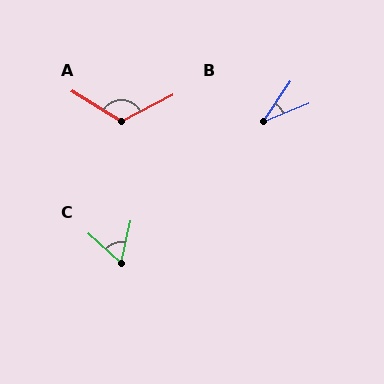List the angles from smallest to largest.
B (32°), C (60°), A (121°).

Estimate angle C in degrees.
Approximately 60 degrees.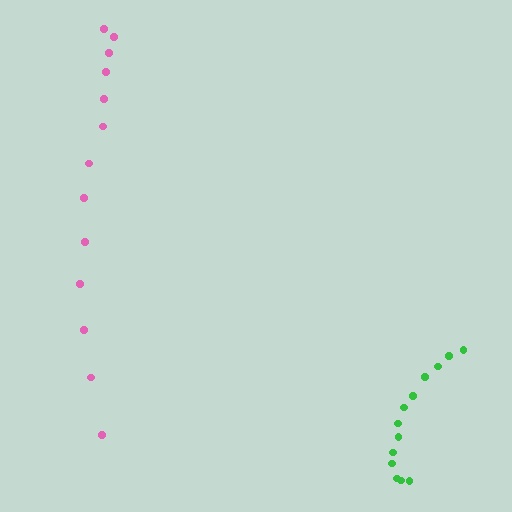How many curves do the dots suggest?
There are 2 distinct paths.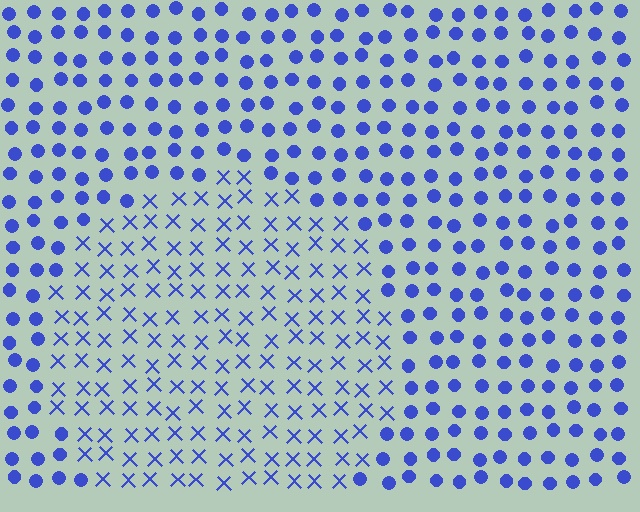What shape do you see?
I see a circle.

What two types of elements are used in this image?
The image uses X marks inside the circle region and circles outside it.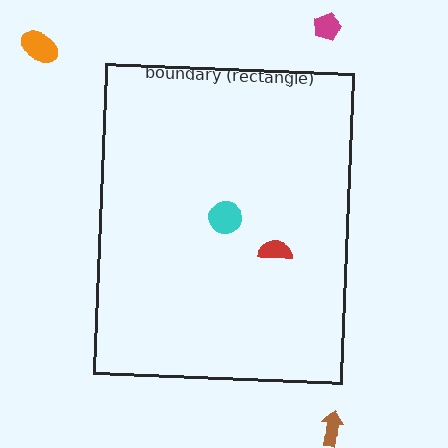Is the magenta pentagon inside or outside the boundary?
Outside.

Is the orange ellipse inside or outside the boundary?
Outside.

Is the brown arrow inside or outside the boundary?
Outside.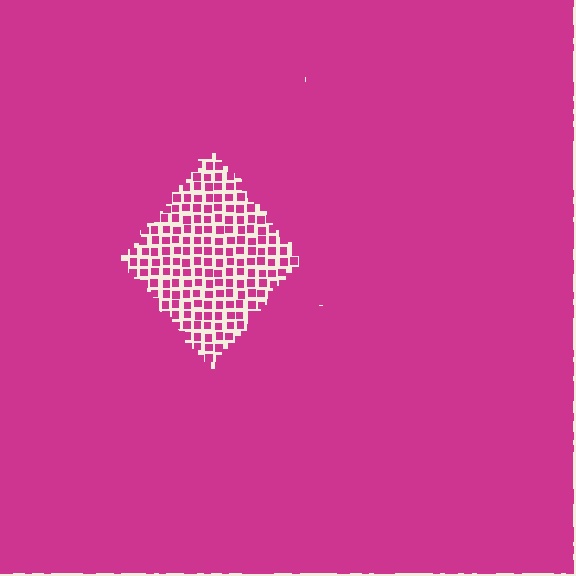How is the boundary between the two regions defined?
The boundary is defined by a change in element density (approximately 2.8x ratio). All elements are the same color, size, and shape.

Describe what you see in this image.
The image contains small magenta elements arranged at two different densities. A diamond-shaped region is visible where the elements are less densely packed than the surrounding area.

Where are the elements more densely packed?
The elements are more densely packed outside the diamond boundary.